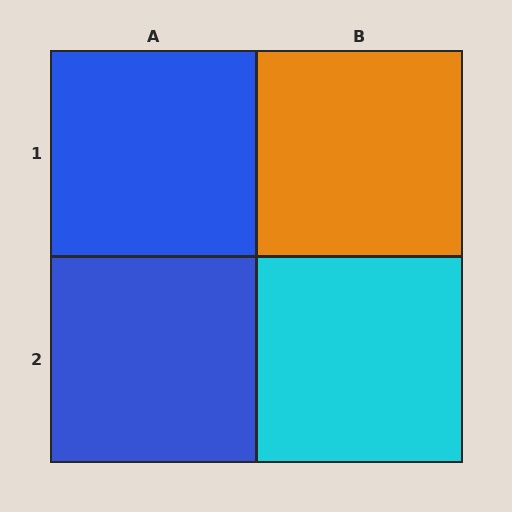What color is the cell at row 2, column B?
Cyan.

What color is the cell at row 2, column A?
Blue.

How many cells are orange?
1 cell is orange.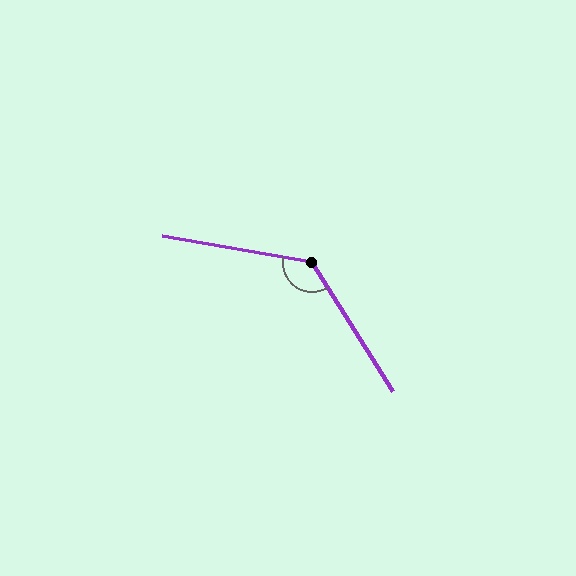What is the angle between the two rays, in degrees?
Approximately 132 degrees.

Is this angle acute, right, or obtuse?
It is obtuse.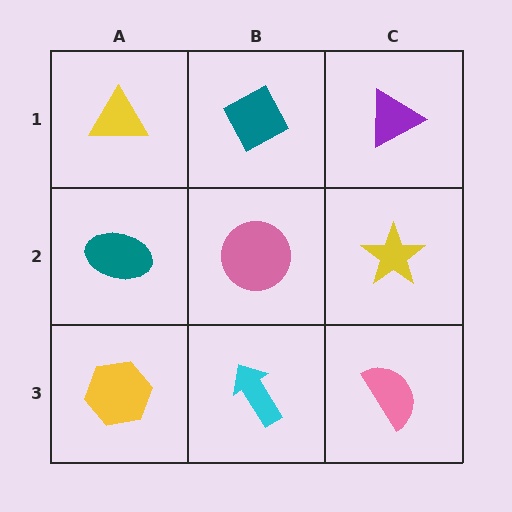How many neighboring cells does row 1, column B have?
3.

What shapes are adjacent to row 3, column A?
A teal ellipse (row 2, column A), a cyan arrow (row 3, column B).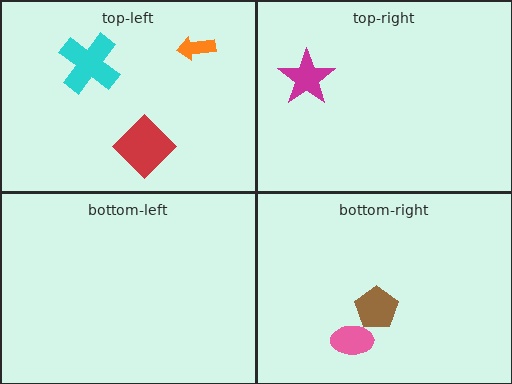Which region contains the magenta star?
The top-right region.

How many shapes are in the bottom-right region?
2.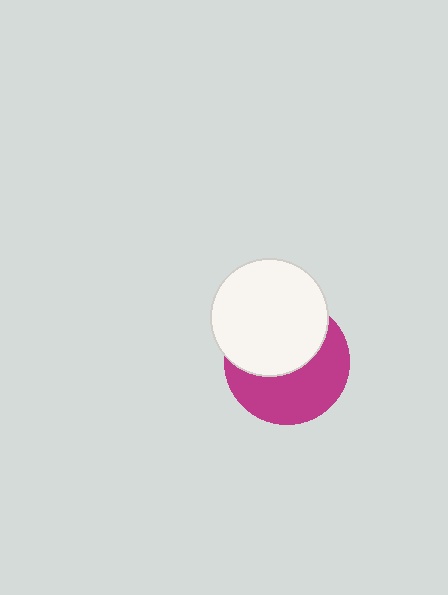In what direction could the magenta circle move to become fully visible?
The magenta circle could move down. That would shift it out from behind the white circle entirely.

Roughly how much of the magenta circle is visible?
About half of it is visible (roughly 52%).